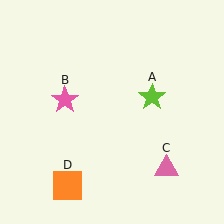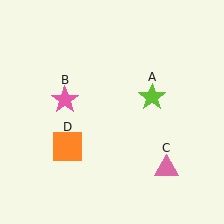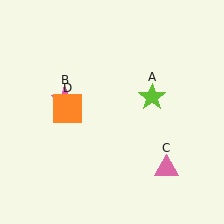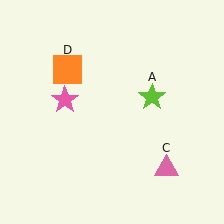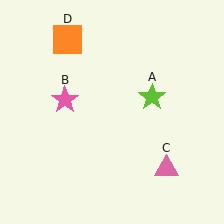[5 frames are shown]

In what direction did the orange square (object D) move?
The orange square (object D) moved up.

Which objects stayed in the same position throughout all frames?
Lime star (object A) and pink star (object B) and pink triangle (object C) remained stationary.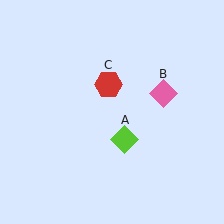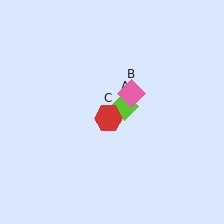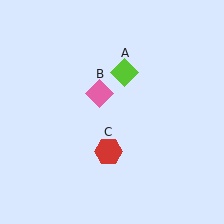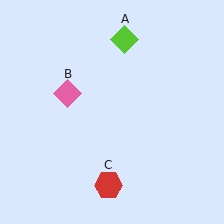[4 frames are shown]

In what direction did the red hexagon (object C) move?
The red hexagon (object C) moved down.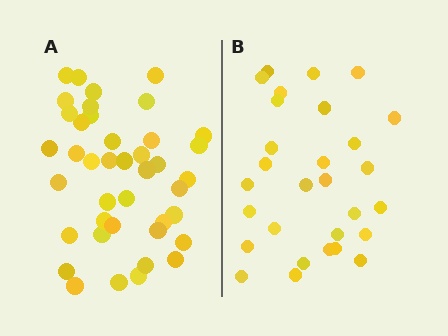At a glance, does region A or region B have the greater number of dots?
Region A (the left region) has more dots.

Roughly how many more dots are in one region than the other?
Region A has roughly 12 or so more dots than region B.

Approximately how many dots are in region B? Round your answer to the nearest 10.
About 30 dots. (The exact count is 29, which rounds to 30.)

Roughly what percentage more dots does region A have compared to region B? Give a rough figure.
About 40% more.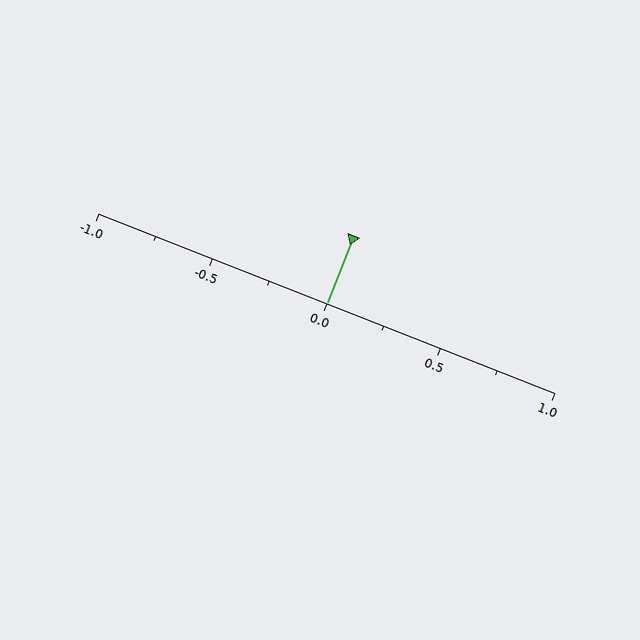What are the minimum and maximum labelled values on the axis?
The axis runs from -1.0 to 1.0.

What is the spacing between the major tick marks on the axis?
The major ticks are spaced 0.5 apart.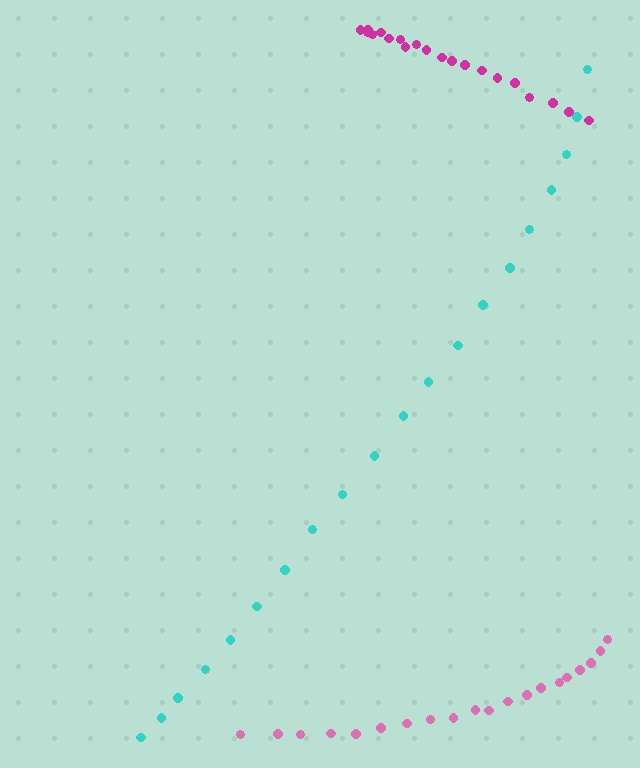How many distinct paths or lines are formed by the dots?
There are 3 distinct paths.